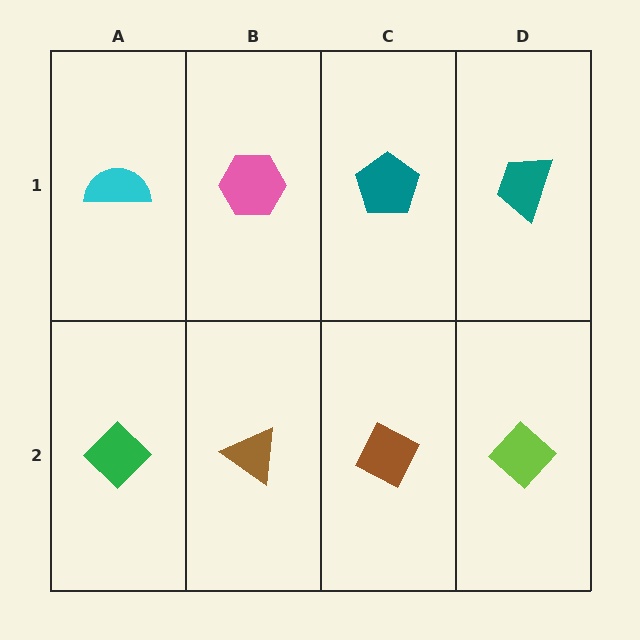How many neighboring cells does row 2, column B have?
3.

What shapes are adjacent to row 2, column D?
A teal trapezoid (row 1, column D), a brown diamond (row 2, column C).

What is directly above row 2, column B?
A pink hexagon.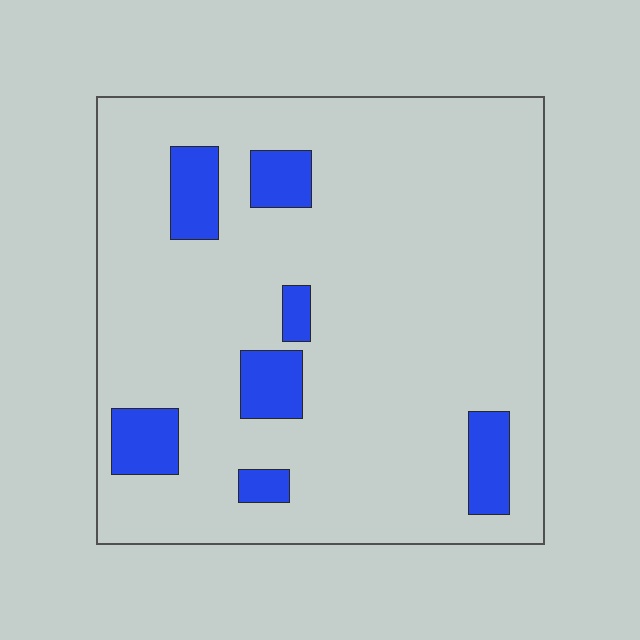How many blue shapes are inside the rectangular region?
7.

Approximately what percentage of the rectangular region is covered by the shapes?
Approximately 10%.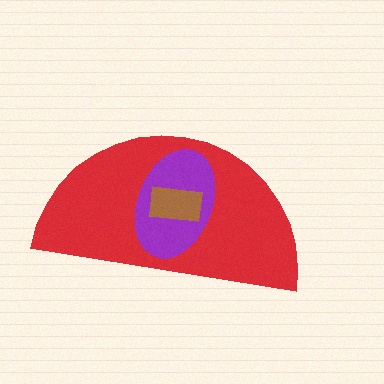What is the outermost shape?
The red semicircle.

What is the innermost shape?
The brown rectangle.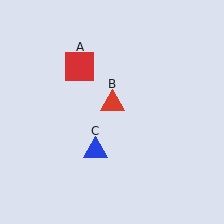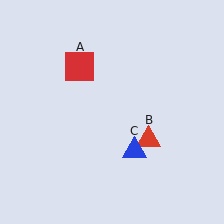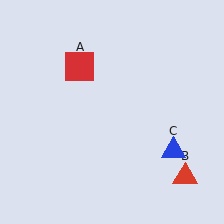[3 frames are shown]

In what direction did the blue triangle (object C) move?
The blue triangle (object C) moved right.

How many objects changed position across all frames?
2 objects changed position: red triangle (object B), blue triangle (object C).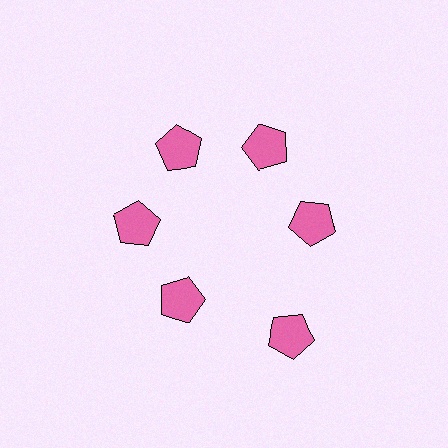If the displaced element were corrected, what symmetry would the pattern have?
It would have 6-fold rotational symmetry — the pattern would map onto itself every 60 degrees.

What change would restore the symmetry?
The symmetry would be restored by moving it inward, back onto the ring so that all 6 pentagons sit at equal angles and equal distance from the center.